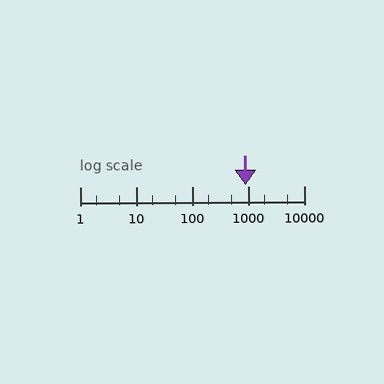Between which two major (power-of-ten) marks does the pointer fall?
The pointer is between 100 and 1000.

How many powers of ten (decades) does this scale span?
The scale spans 4 decades, from 1 to 10000.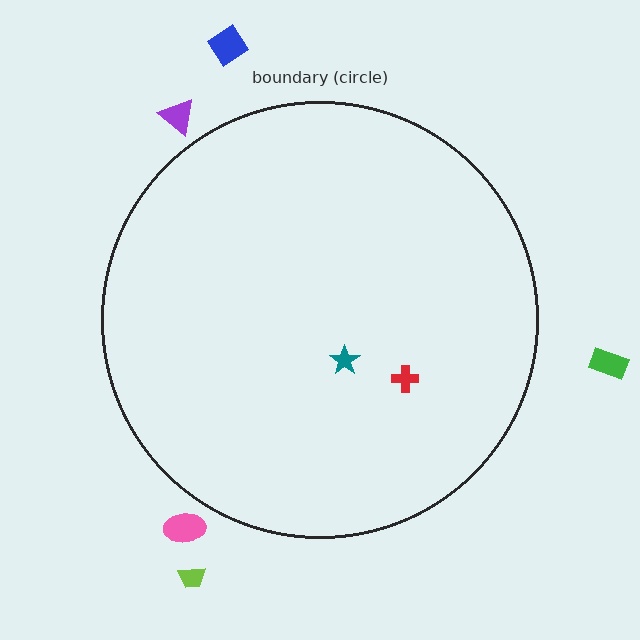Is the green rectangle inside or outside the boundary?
Outside.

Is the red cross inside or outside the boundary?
Inside.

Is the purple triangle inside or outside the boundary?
Outside.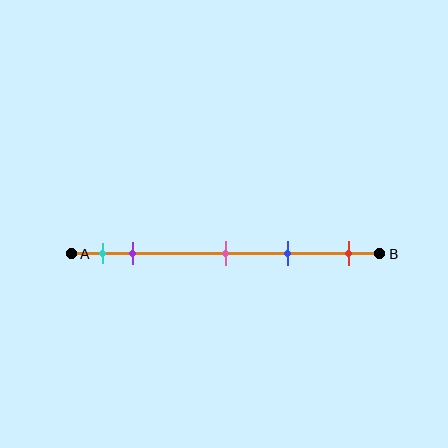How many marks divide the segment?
There are 5 marks dividing the segment.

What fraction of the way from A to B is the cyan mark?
The cyan mark is approximately 10% (0.1) of the way from A to B.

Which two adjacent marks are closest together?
The cyan and purple marks are the closest adjacent pair.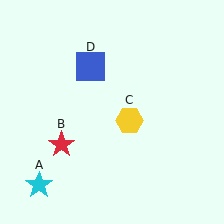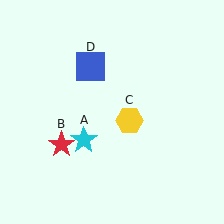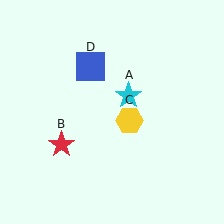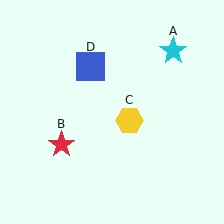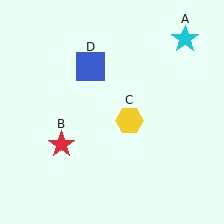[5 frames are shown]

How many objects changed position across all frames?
1 object changed position: cyan star (object A).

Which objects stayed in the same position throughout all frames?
Red star (object B) and yellow hexagon (object C) and blue square (object D) remained stationary.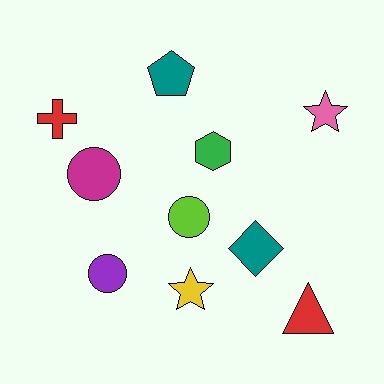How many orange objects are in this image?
There are no orange objects.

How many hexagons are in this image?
There is 1 hexagon.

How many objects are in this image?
There are 10 objects.